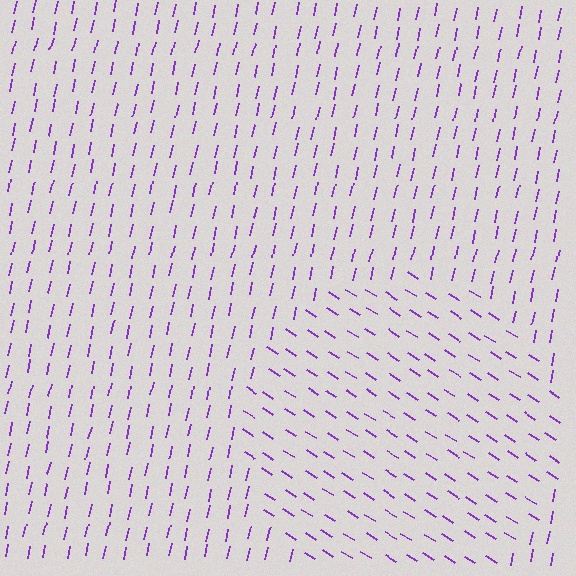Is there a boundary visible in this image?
Yes, there is a texture boundary formed by a change in line orientation.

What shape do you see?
I see a circle.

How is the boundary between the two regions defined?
The boundary is defined purely by a change in line orientation (approximately 70 degrees difference). All lines are the same color and thickness.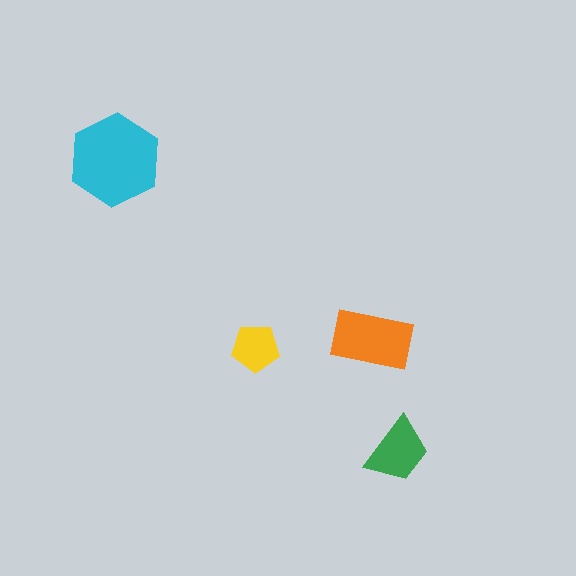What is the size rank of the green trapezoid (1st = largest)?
3rd.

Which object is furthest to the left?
The cyan hexagon is leftmost.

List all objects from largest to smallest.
The cyan hexagon, the orange rectangle, the green trapezoid, the yellow pentagon.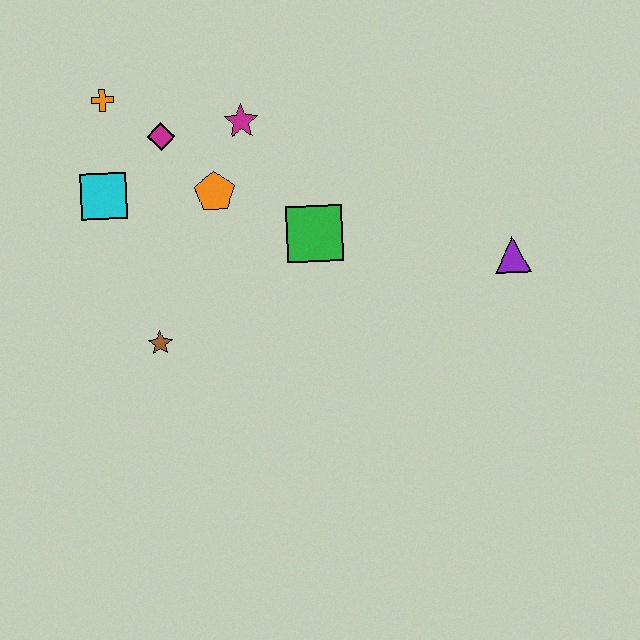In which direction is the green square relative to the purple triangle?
The green square is to the left of the purple triangle.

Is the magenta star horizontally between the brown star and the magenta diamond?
No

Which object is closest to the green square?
The orange pentagon is closest to the green square.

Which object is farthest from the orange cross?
The purple triangle is farthest from the orange cross.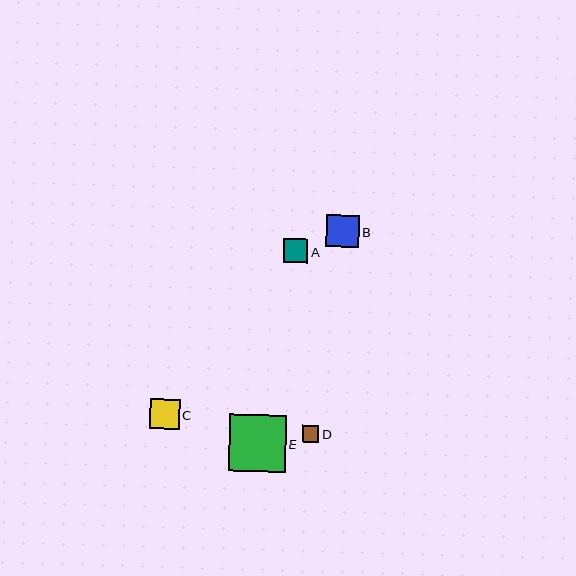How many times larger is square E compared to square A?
Square E is approximately 2.4 times the size of square A.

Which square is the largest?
Square E is the largest with a size of approximately 57 pixels.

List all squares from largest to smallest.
From largest to smallest: E, B, C, A, D.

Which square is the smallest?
Square D is the smallest with a size of approximately 17 pixels.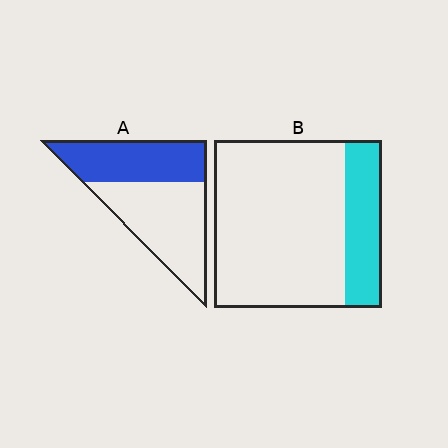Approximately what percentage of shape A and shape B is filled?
A is approximately 45% and B is approximately 20%.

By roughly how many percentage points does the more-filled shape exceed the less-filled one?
By roughly 20 percentage points (A over B).